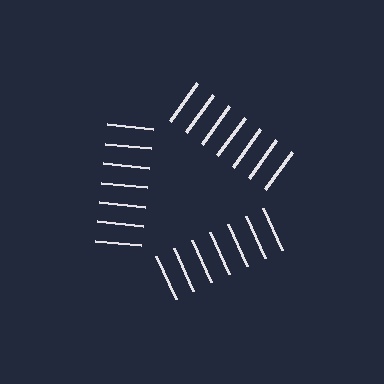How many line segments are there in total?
21 — 7 along each of the 3 edges.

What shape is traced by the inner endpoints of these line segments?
An illusory triangle — the line segments terminate on its edges but no continuous stroke is drawn.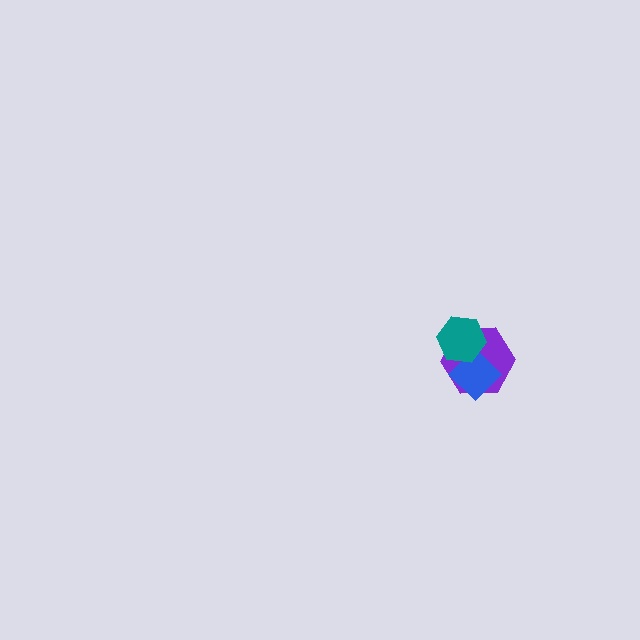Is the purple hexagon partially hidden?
Yes, it is partially covered by another shape.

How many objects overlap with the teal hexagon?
2 objects overlap with the teal hexagon.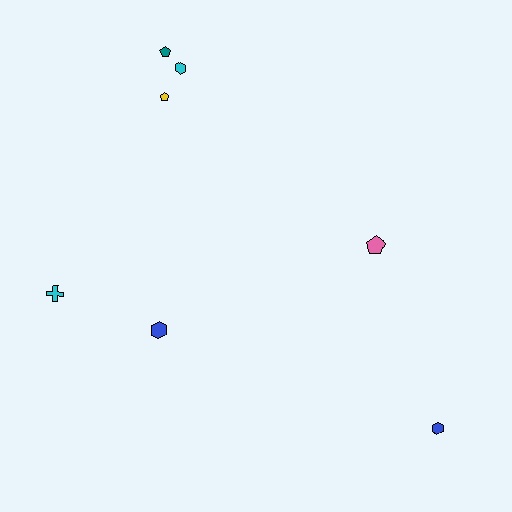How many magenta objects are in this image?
There are no magenta objects.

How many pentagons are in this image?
There are 3 pentagons.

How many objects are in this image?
There are 7 objects.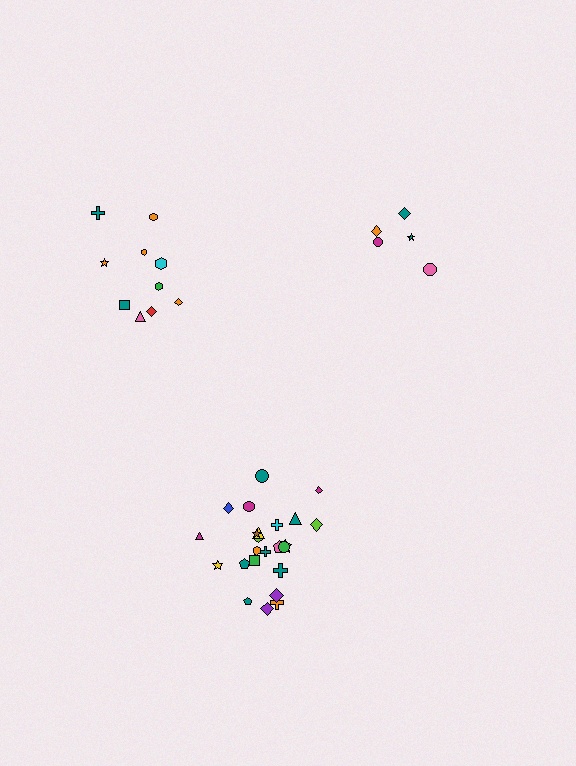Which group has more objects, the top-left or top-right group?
The top-left group.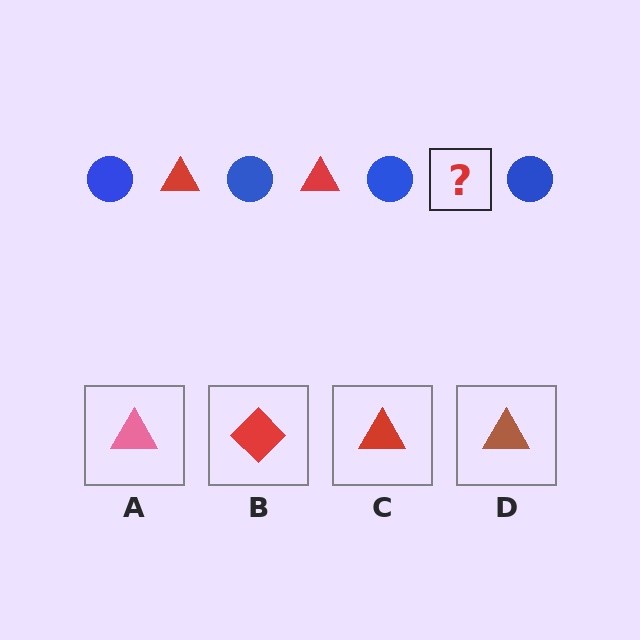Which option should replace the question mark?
Option C.